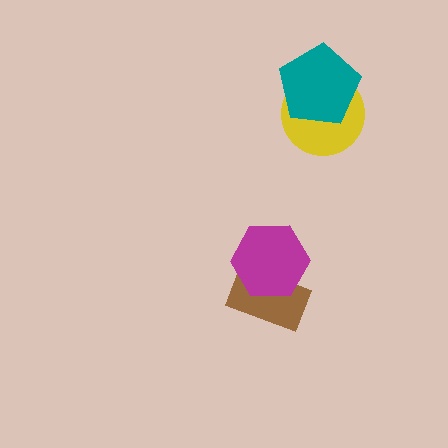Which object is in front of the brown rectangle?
The magenta hexagon is in front of the brown rectangle.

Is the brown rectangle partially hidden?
Yes, it is partially covered by another shape.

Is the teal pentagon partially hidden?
No, no other shape covers it.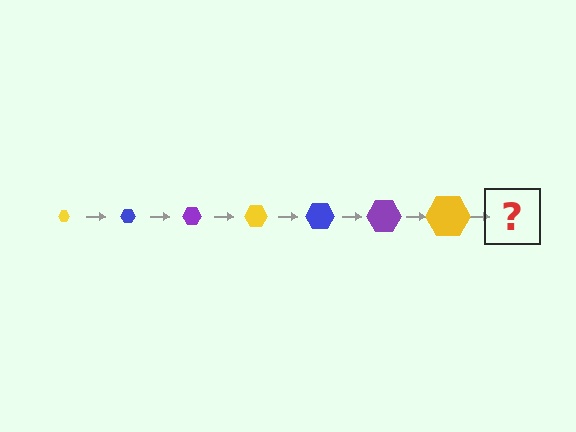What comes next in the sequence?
The next element should be a blue hexagon, larger than the previous one.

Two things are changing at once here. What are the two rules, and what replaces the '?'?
The two rules are that the hexagon grows larger each step and the color cycles through yellow, blue, and purple. The '?' should be a blue hexagon, larger than the previous one.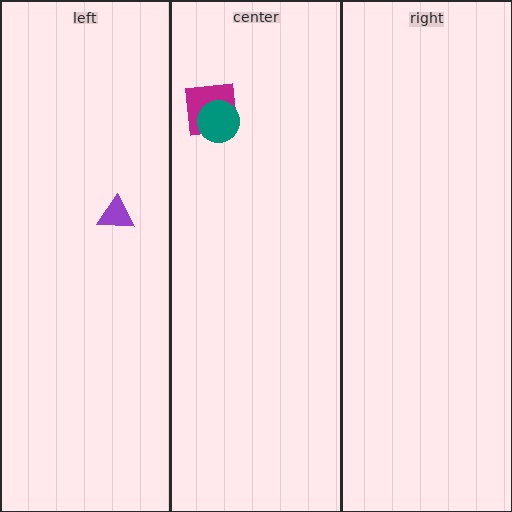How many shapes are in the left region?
1.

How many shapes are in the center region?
2.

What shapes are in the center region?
The magenta square, the teal circle.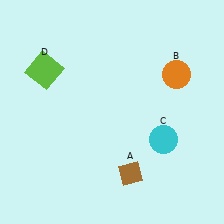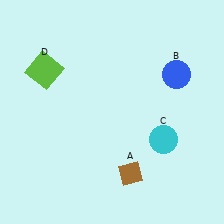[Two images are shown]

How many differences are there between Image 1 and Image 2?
There is 1 difference between the two images.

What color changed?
The circle (B) changed from orange in Image 1 to blue in Image 2.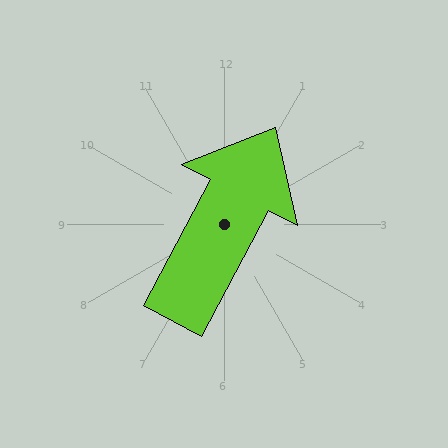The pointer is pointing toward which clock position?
Roughly 1 o'clock.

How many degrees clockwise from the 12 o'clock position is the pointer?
Approximately 28 degrees.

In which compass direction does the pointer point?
Northeast.